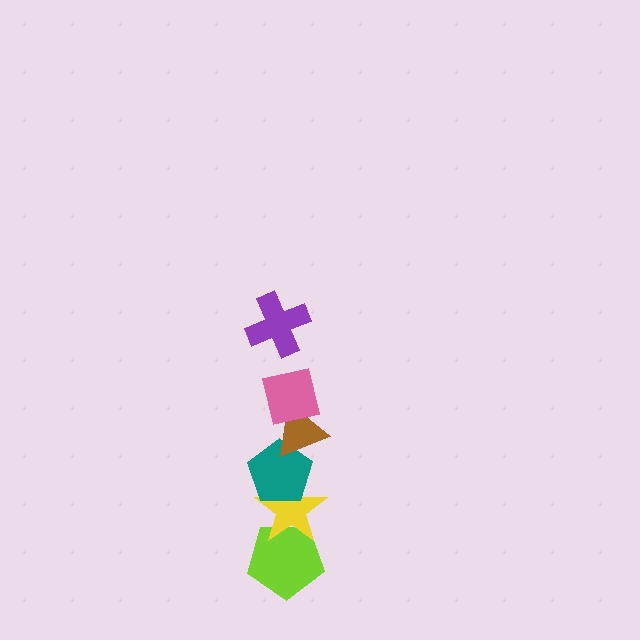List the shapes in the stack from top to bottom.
From top to bottom: the purple cross, the pink square, the brown triangle, the teal pentagon, the yellow star, the lime pentagon.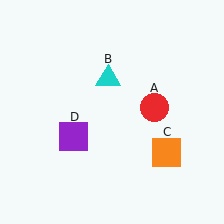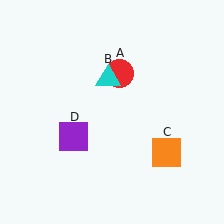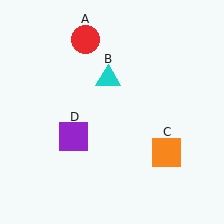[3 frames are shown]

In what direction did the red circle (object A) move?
The red circle (object A) moved up and to the left.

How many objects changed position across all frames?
1 object changed position: red circle (object A).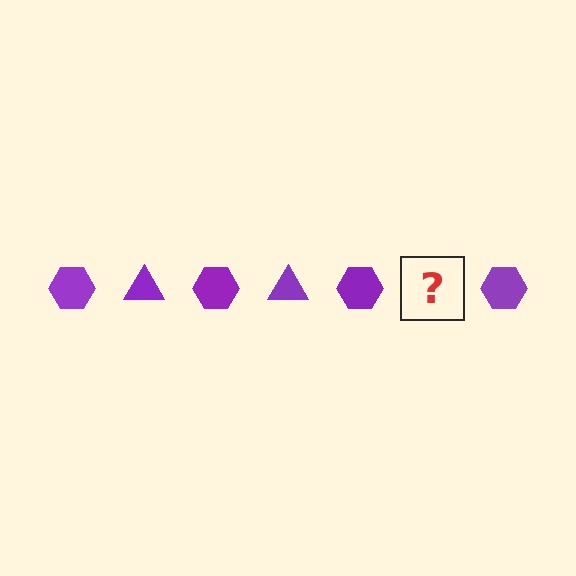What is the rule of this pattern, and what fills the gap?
The rule is that the pattern cycles through hexagon, triangle shapes in purple. The gap should be filled with a purple triangle.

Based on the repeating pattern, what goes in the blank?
The blank should be a purple triangle.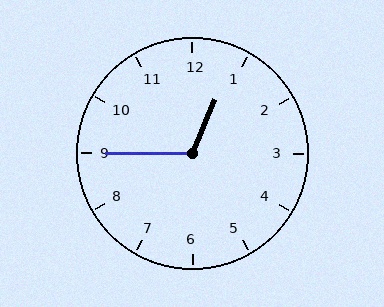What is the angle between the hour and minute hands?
Approximately 112 degrees.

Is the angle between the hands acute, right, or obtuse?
It is obtuse.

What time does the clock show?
12:45.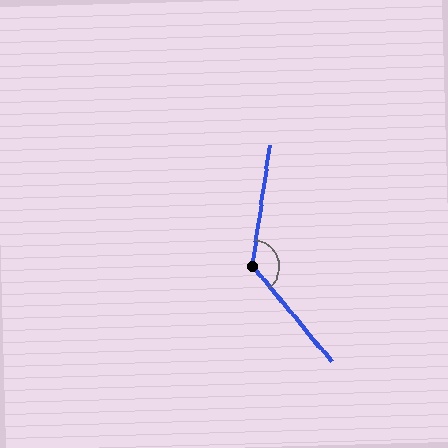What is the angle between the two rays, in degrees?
Approximately 132 degrees.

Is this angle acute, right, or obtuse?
It is obtuse.